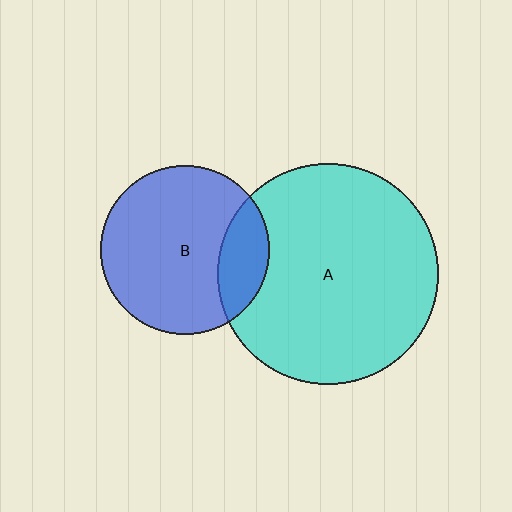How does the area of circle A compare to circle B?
Approximately 1.7 times.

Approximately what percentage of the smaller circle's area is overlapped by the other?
Approximately 20%.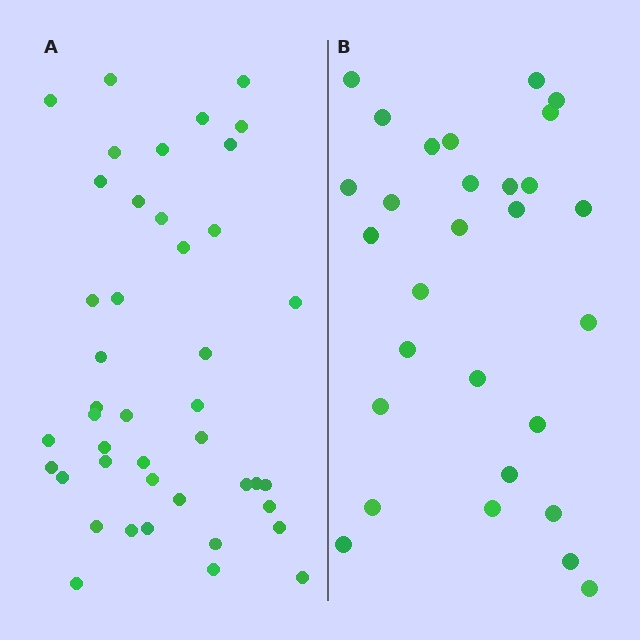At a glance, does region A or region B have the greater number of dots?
Region A (the left region) has more dots.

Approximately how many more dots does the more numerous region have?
Region A has approximately 15 more dots than region B.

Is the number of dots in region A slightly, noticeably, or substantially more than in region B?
Region A has substantially more. The ratio is roughly 1.5 to 1.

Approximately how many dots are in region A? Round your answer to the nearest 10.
About 40 dots. (The exact count is 43, which rounds to 40.)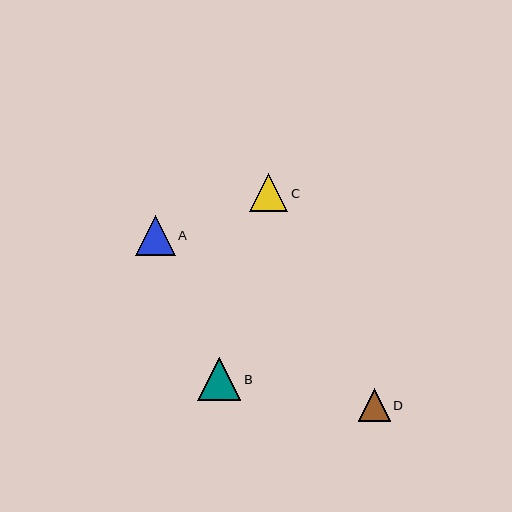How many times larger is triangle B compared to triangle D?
Triangle B is approximately 1.3 times the size of triangle D.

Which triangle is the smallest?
Triangle D is the smallest with a size of approximately 32 pixels.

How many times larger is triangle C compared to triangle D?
Triangle C is approximately 1.2 times the size of triangle D.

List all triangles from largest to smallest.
From largest to smallest: B, A, C, D.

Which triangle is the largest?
Triangle B is the largest with a size of approximately 43 pixels.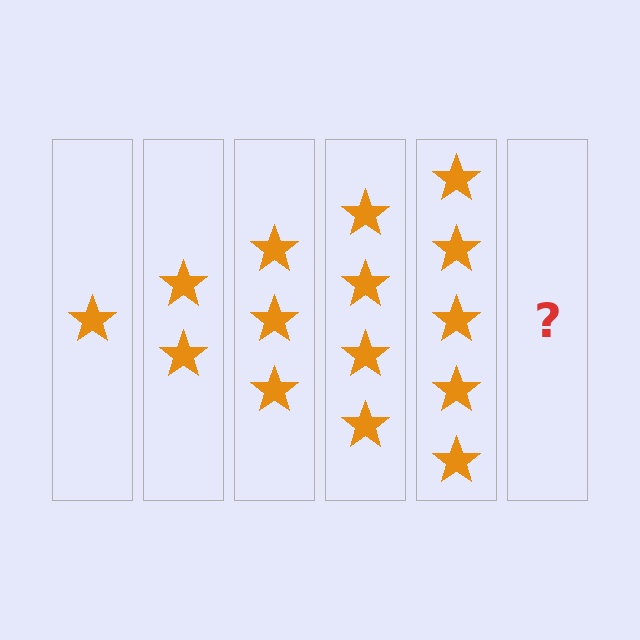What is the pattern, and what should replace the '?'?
The pattern is that each step adds one more star. The '?' should be 6 stars.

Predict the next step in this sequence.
The next step is 6 stars.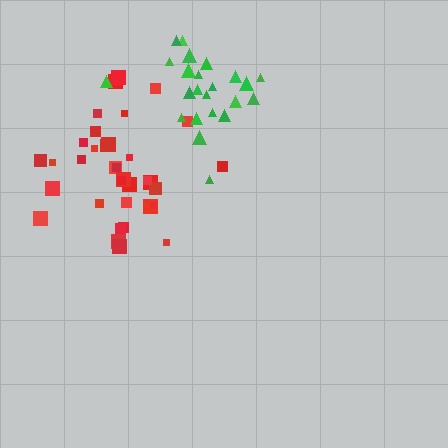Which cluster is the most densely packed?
Red.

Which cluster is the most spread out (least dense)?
Green.